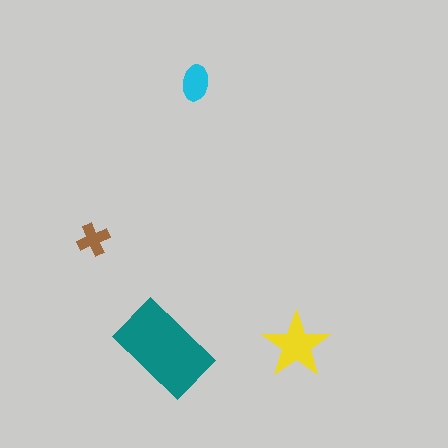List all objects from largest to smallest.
The teal rectangle, the yellow star, the cyan ellipse, the brown cross.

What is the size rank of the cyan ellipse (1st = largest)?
3rd.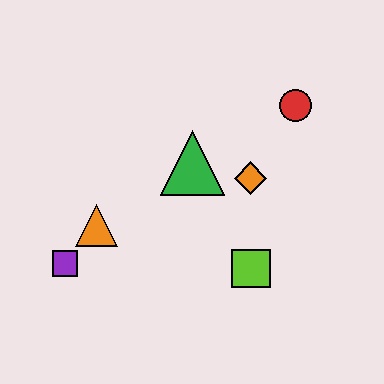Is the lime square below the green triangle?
Yes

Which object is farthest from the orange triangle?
The red circle is farthest from the orange triangle.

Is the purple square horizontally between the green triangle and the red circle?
No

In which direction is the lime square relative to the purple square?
The lime square is to the right of the purple square.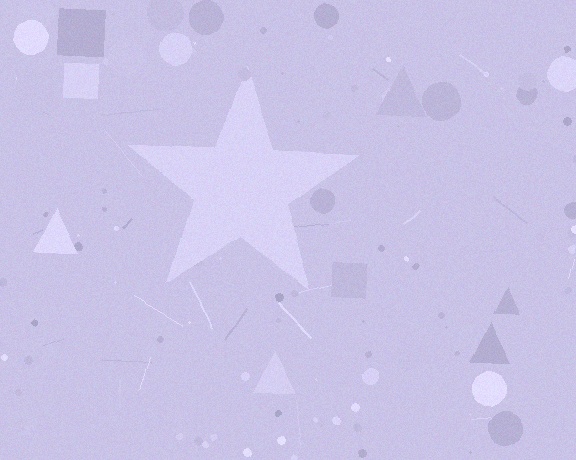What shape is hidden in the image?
A star is hidden in the image.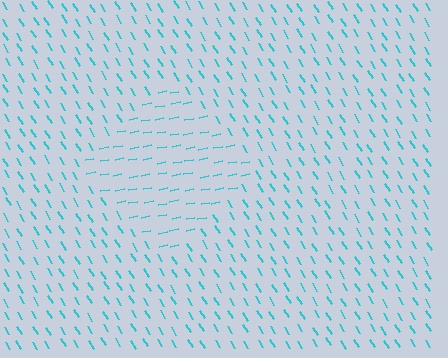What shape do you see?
I see a diamond.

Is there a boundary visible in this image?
Yes, there is a texture boundary formed by a change in line orientation.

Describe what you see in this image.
The image is filled with small cyan line segments. A diamond region in the image has lines oriented differently from the surrounding lines, creating a visible texture boundary.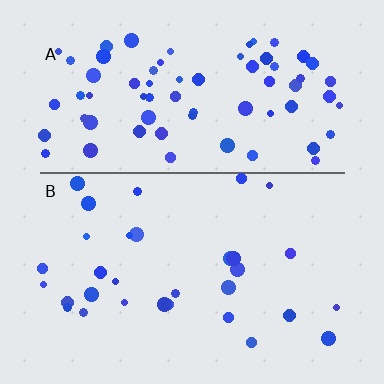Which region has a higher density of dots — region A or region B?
A (the top).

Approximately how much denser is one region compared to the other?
Approximately 2.3× — region A over region B.